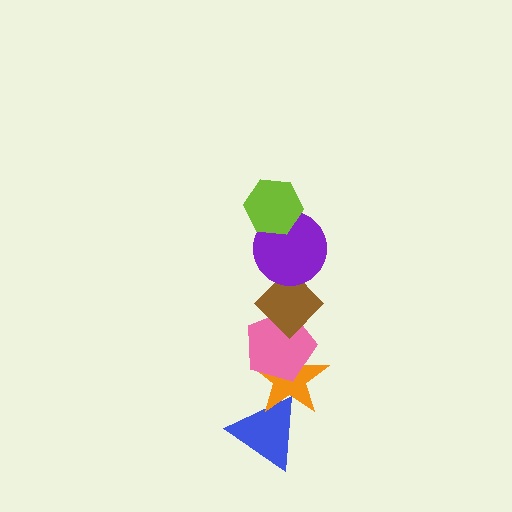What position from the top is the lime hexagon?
The lime hexagon is 1st from the top.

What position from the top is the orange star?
The orange star is 5th from the top.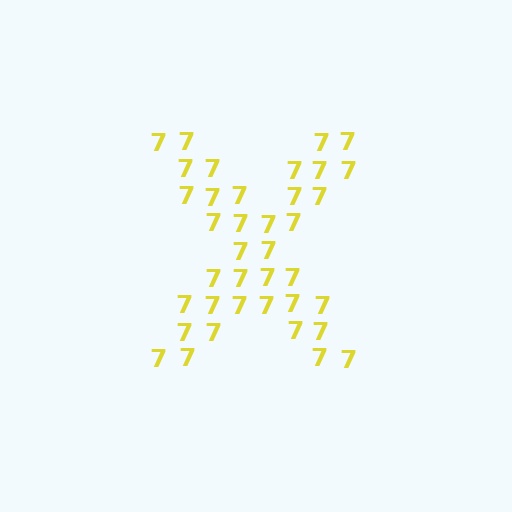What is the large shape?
The large shape is the letter X.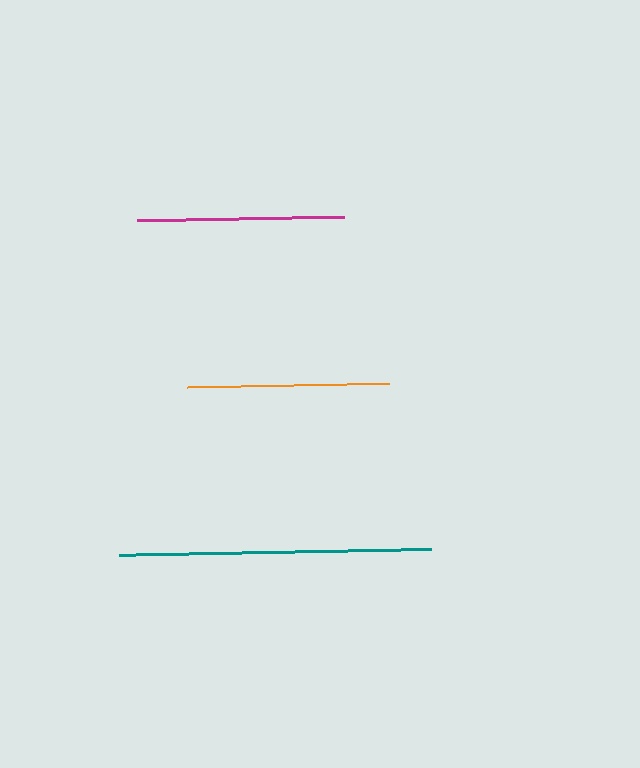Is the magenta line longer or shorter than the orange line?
The magenta line is longer than the orange line.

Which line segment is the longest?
The teal line is the longest at approximately 312 pixels.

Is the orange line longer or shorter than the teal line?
The teal line is longer than the orange line.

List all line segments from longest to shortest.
From longest to shortest: teal, magenta, orange.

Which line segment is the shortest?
The orange line is the shortest at approximately 202 pixels.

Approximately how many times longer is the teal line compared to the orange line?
The teal line is approximately 1.5 times the length of the orange line.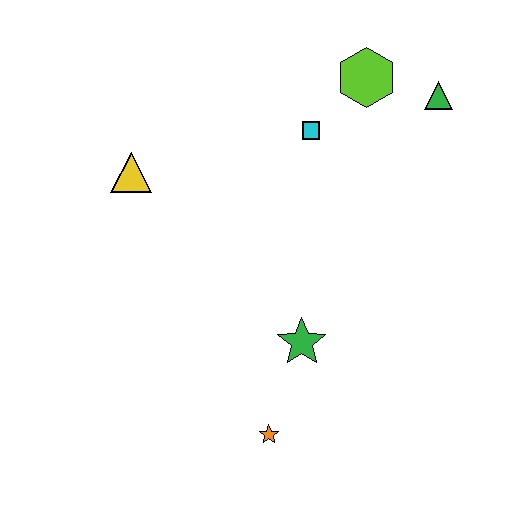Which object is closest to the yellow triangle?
The cyan square is closest to the yellow triangle.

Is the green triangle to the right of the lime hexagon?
Yes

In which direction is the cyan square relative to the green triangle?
The cyan square is to the left of the green triangle.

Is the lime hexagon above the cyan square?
Yes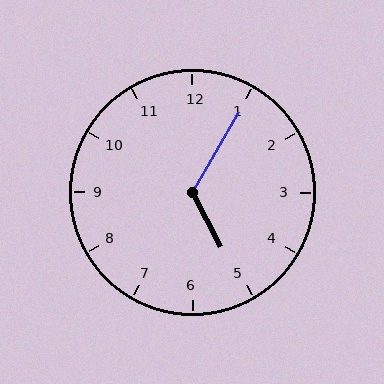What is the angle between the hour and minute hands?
Approximately 122 degrees.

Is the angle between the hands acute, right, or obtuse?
It is obtuse.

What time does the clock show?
5:05.